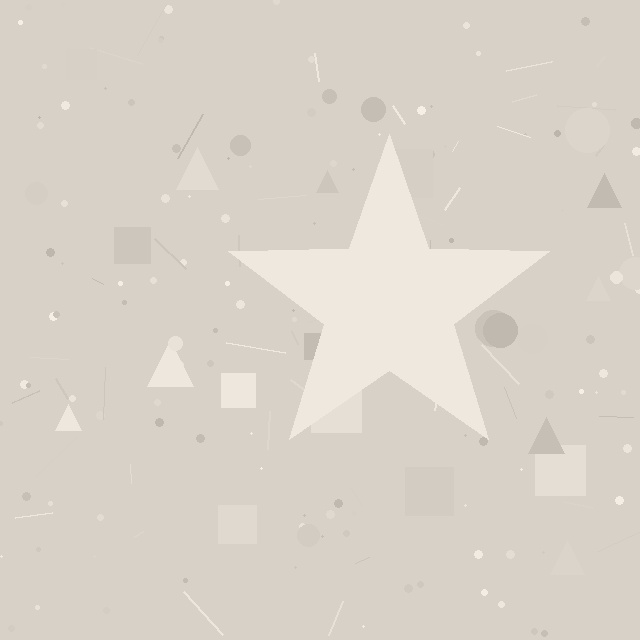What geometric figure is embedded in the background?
A star is embedded in the background.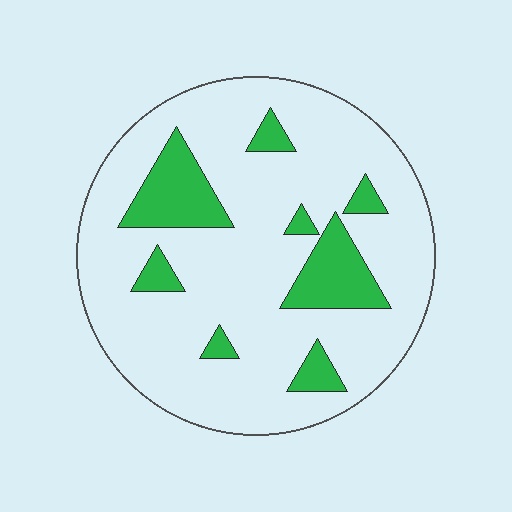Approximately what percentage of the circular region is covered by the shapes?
Approximately 20%.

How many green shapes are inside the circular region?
8.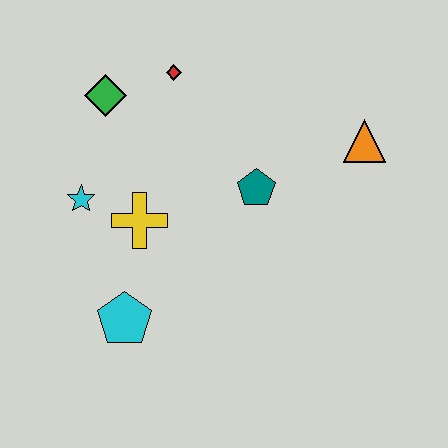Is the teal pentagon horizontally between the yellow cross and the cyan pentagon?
No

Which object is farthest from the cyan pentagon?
The orange triangle is farthest from the cyan pentagon.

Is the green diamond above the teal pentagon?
Yes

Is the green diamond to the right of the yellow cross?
No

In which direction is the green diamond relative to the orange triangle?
The green diamond is to the left of the orange triangle.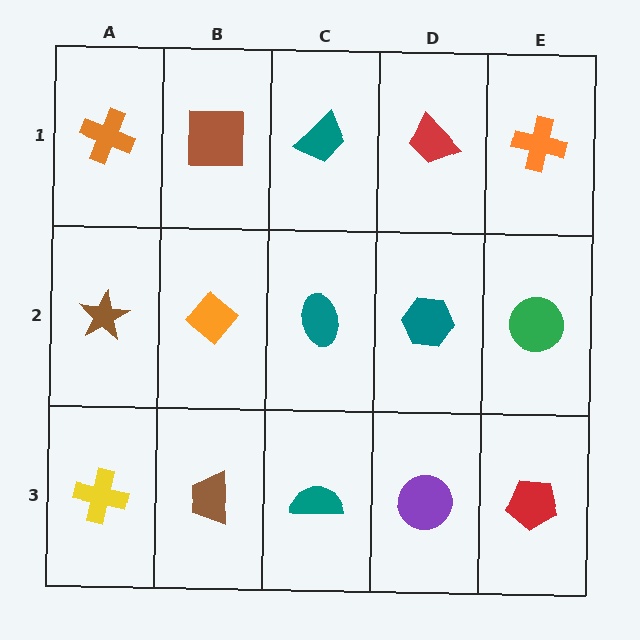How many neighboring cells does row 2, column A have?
3.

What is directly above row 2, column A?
An orange cross.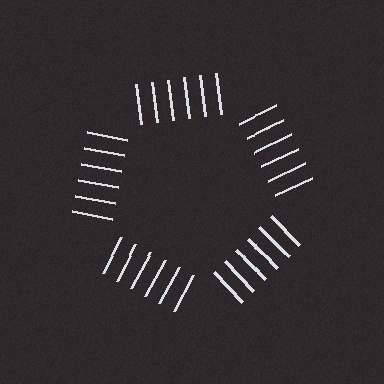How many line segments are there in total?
30 — 6 along each of the 5 edges.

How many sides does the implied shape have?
5 sides — the line-ends trace a pentagon.